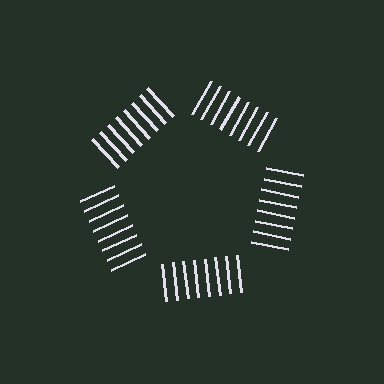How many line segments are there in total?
40 — 8 along each of the 5 edges.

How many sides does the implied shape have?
5 sides — the line-ends trace a pentagon.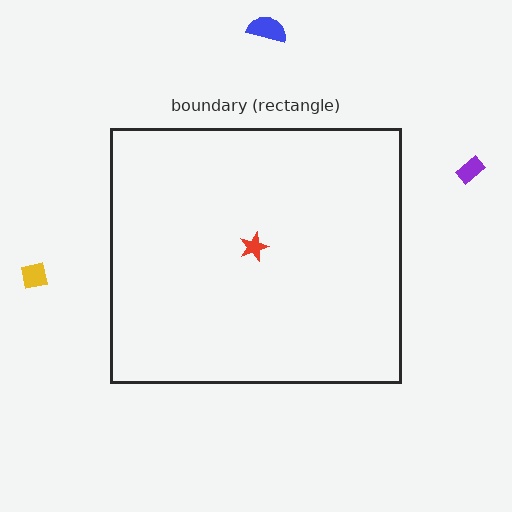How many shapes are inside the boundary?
1 inside, 3 outside.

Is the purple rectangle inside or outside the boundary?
Outside.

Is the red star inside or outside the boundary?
Inside.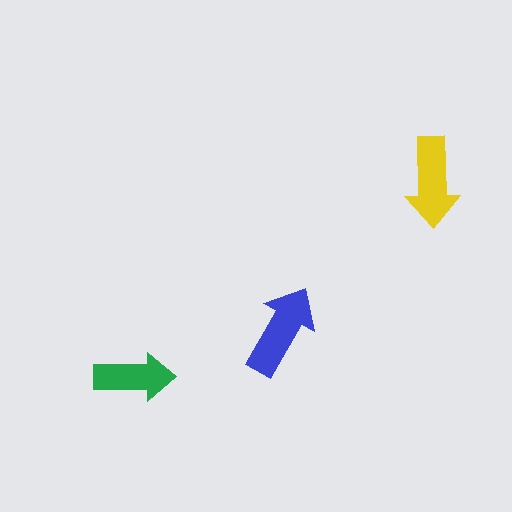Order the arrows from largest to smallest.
the blue one, the yellow one, the green one.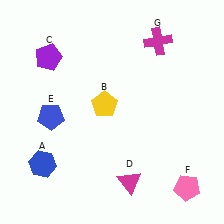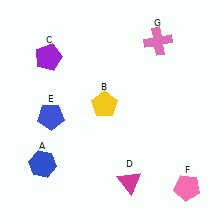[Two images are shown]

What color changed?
The cross (G) changed from magenta in Image 1 to pink in Image 2.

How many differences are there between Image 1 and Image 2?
There is 1 difference between the two images.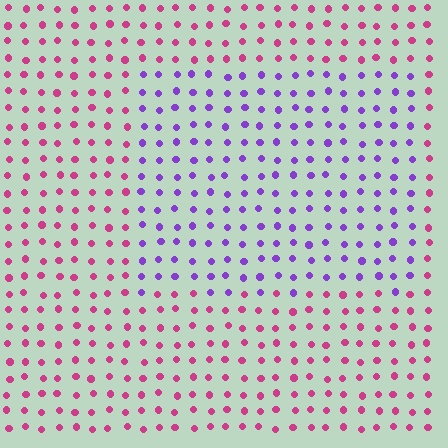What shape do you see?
I see a rectangle.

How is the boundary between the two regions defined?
The boundary is defined purely by a slight shift in hue (about 56 degrees). Spacing, size, and orientation are identical on both sides.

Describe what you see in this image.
The image is filled with small magenta elements in a uniform arrangement. A rectangle-shaped region is visible where the elements are tinted to a slightly different hue, forming a subtle color boundary.